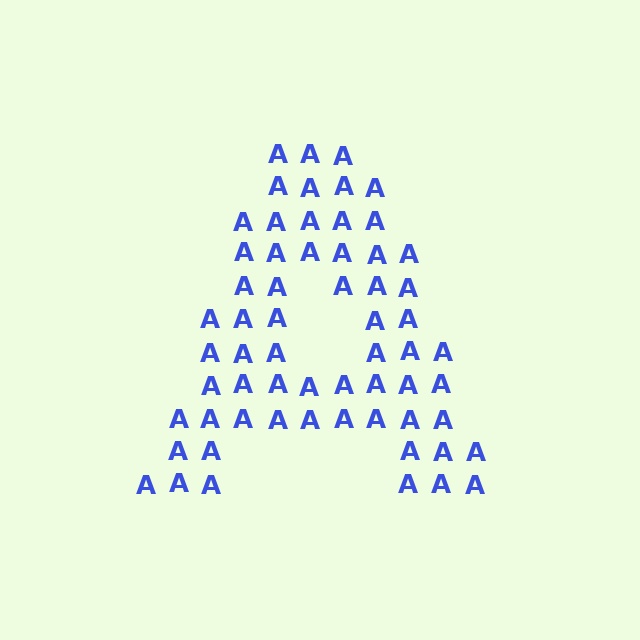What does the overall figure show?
The overall figure shows the letter A.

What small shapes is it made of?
It is made of small letter A's.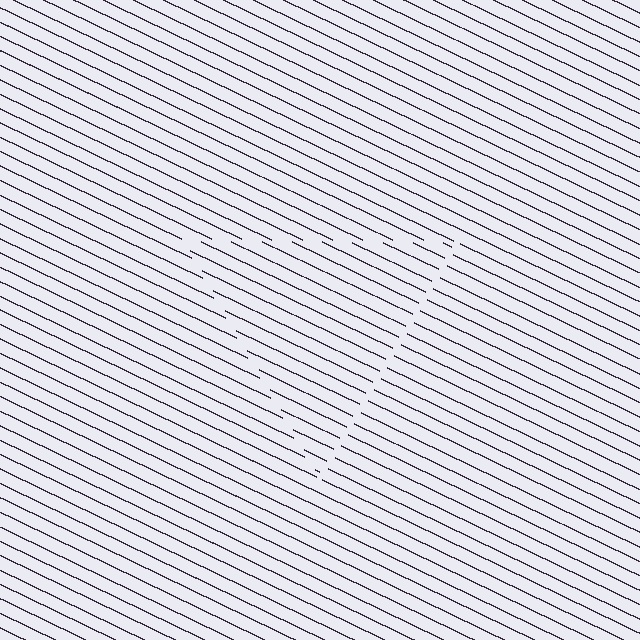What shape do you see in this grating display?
An illusory triangle. The interior of the shape contains the same grating, shifted by half a period — the contour is defined by the phase discontinuity where line-ends from the inner and outer gratings abut.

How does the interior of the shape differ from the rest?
The interior of the shape contains the same grating, shifted by half a period — the contour is defined by the phase discontinuity where line-ends from the inner and outer gratings abut.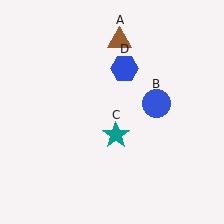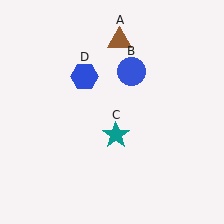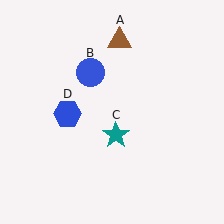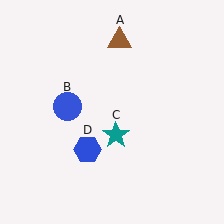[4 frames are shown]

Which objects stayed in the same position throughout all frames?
Brown triangle (object A) and teal star (object C) remained stationary.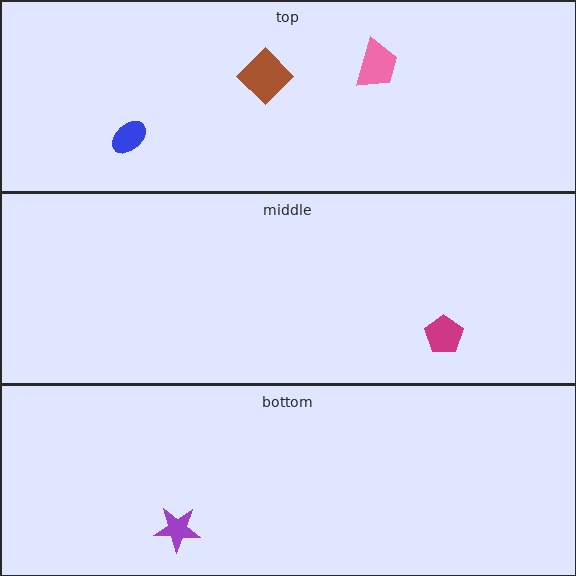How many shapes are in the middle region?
1.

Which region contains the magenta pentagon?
The middle region.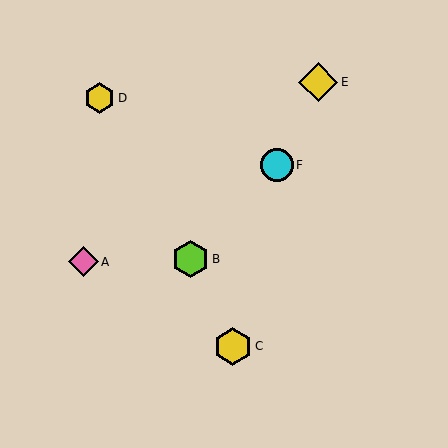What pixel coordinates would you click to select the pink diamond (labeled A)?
Click at (83, 262) to select the pink diamond A.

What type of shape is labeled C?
Shape C is a yellow hexagon.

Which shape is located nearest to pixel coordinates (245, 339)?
The yellow hexagon (labeled C) at (233, 346) is nearest to that location.